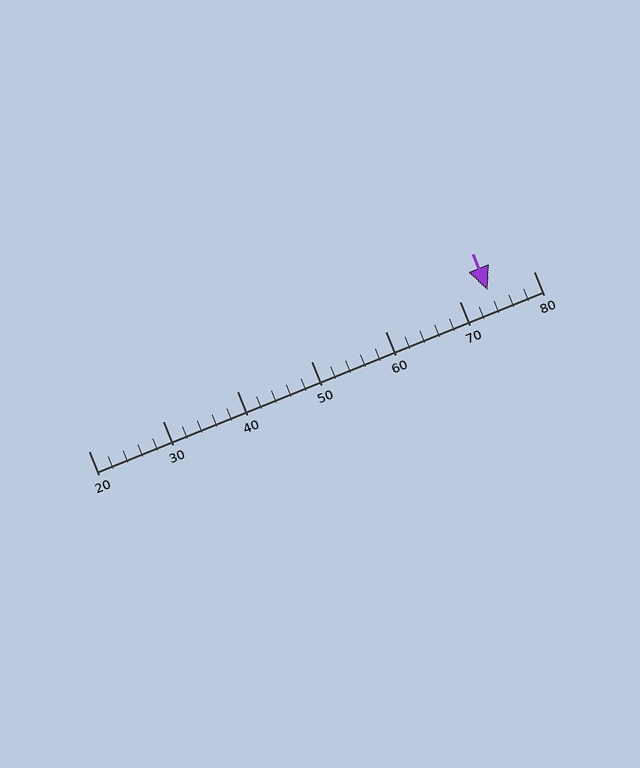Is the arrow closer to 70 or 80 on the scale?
The arrow is closer to 70.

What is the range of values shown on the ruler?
The ruler shows values from 20 to 80.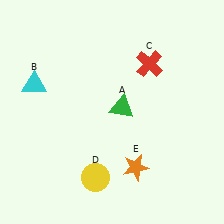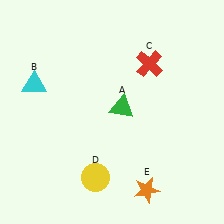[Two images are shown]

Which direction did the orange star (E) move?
The orange star (E) moved down.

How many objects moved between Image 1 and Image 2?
1 object moved between the two images.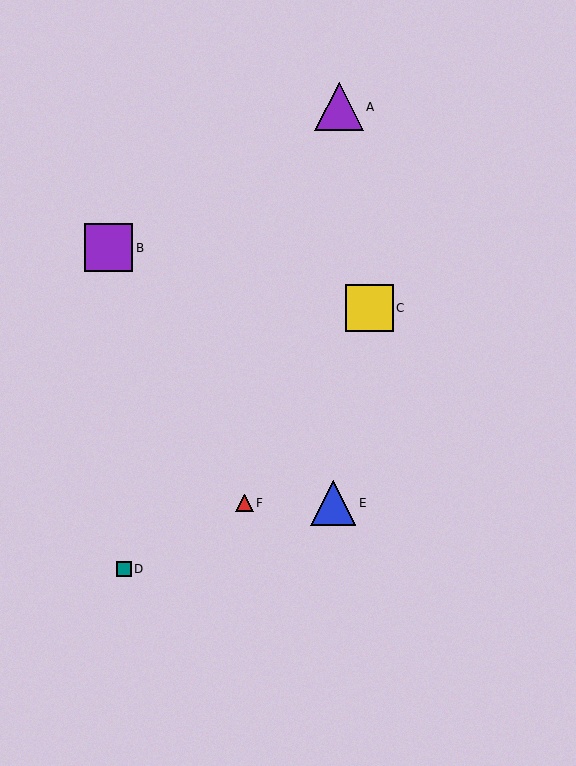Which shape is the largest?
The purple triangle (labeled A) is the largest.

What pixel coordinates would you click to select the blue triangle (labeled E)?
Click at (333, 503) to select the blue triangle E.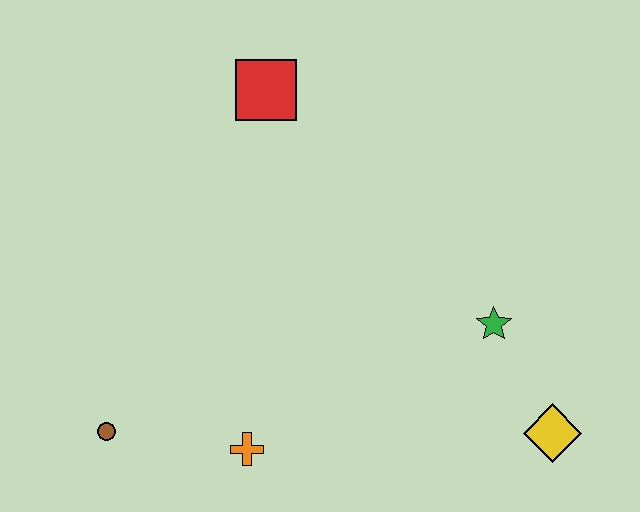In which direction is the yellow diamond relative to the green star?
The yellow diamond is below the green star.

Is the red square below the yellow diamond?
No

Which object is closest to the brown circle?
The orange cross is closest to the brown circle.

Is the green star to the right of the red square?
Yes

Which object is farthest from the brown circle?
The yellow diamond is farthest from the brown circle.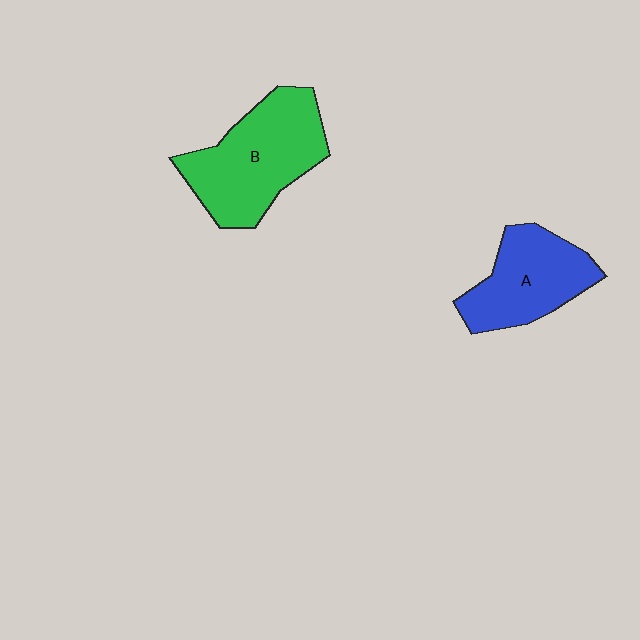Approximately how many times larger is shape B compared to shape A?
Approximately 1.3 times.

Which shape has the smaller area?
Shape A (blue).